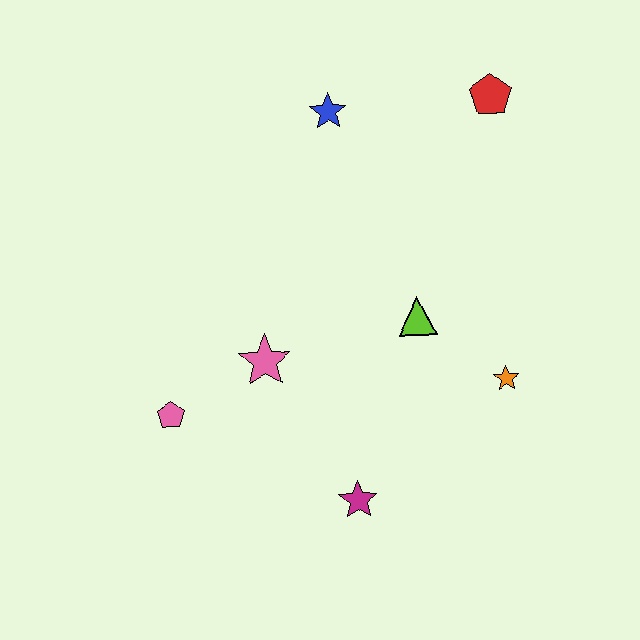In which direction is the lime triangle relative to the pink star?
The lime triangle is to the right of the pink star.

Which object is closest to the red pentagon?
The blue star is closest to the red pentagon.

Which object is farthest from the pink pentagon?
The red pentagon is farthest from the pink pentagon.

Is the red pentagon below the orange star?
No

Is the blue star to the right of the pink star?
Yes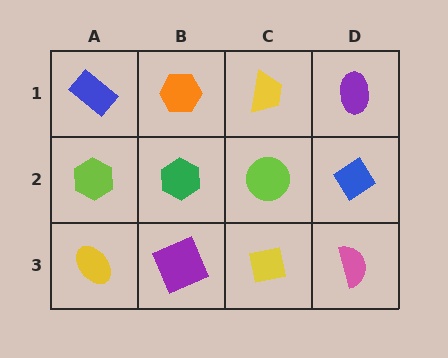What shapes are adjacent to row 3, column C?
A lime circle (row 2, column C), a purple square (row 3, column B), a pink semicircle (row 3, column D).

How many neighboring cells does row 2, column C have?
4.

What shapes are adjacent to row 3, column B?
A green hexagon (row 2, column B), a yellow ellipse (row 3, column A), a yellow square (row 3, column C).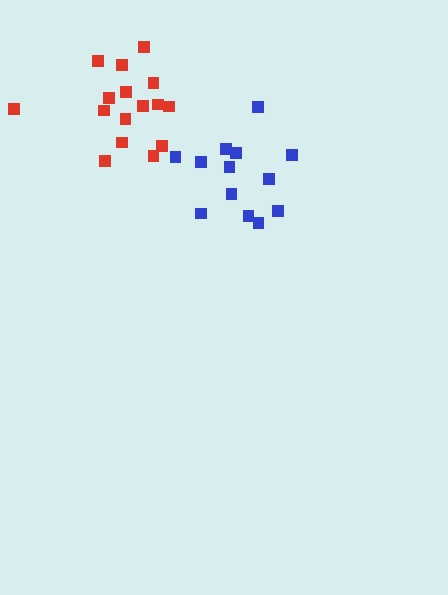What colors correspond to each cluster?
The clusters are colored: blue, red.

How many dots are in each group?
Group 1: 13 dots, Group 2: 16 dots (29 total).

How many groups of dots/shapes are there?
There are 2 groups.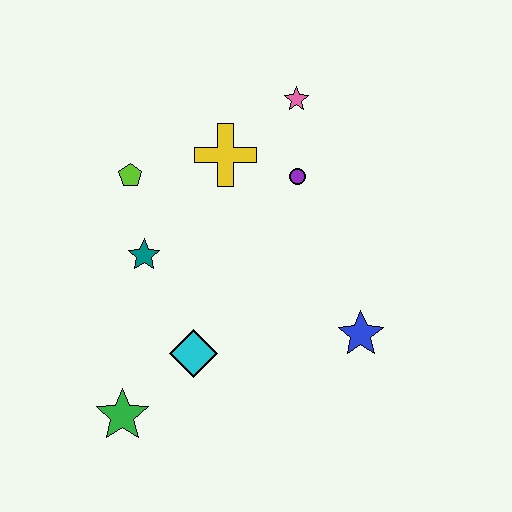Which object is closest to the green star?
The cyan diamond is closest to the green star.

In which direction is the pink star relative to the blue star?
The pink star is above the blue star.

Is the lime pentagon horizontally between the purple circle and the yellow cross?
No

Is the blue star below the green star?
No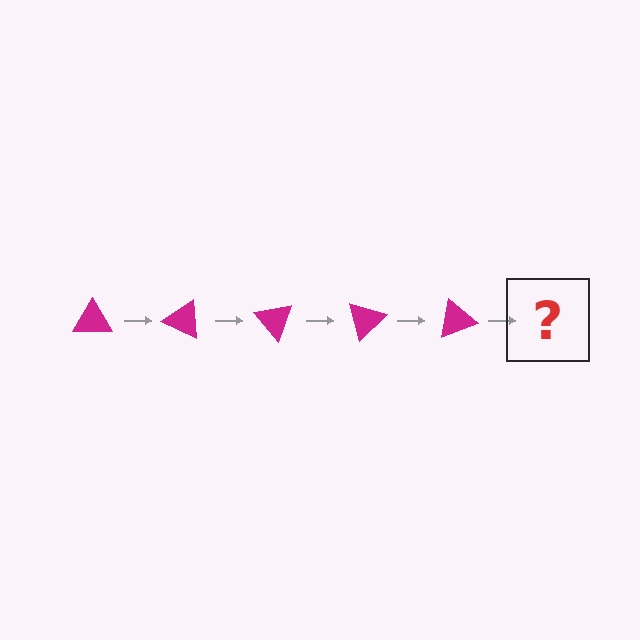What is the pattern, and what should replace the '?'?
The pattern is that the triangle rotates 25 degrees each step. The '?' should be a magenta triangle rotated 125 degrees.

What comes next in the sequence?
The next element should be a magenta triangle rotated 125 degrees.